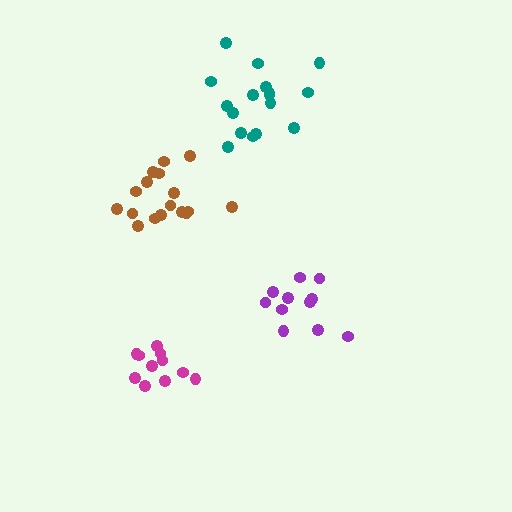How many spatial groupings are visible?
There are 4 spatial groupings.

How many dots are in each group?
Group 1: 11 dots, Group 2: 17 dots, Group 3: 11 dots, Group 4: 17 dots (56 total).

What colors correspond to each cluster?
The clusters are colored: purple, teal, magenta, brown.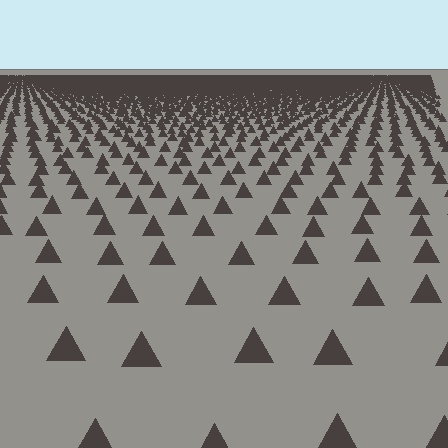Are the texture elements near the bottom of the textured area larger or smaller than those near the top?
Larger. Near the bottom, elements are closer to the viewer and appear at a bigger on-screen size.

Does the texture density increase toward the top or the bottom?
Density increases toward the top.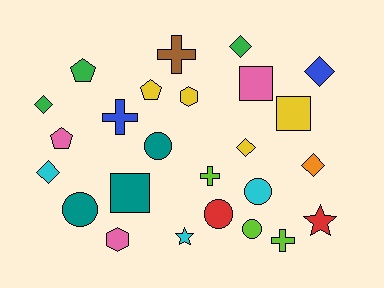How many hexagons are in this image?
There are 2 hexagons.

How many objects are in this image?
There are 25 objects.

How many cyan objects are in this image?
There are 3 cyan objects.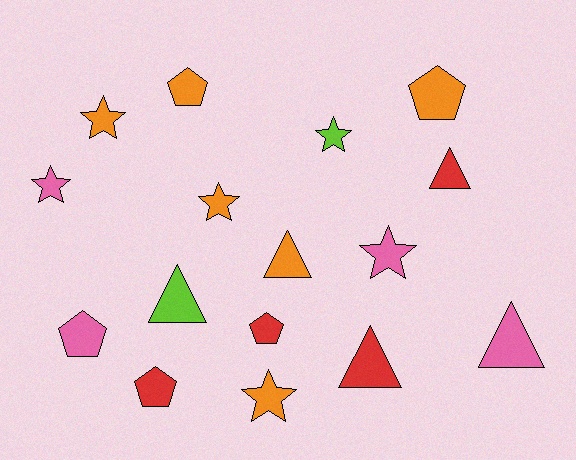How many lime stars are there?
There is 1 lime star.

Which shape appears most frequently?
Star, with 6 objects.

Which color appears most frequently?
Orange, with 6 objects.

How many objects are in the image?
There are 16 objects.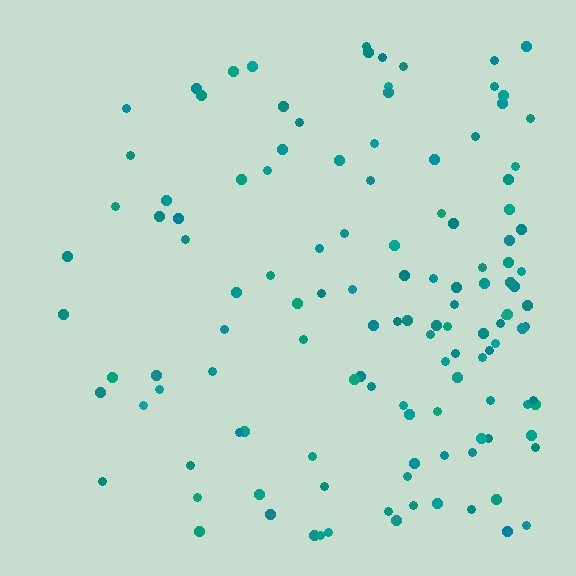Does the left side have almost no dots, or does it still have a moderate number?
Still a moderate number, just noticeably fewer than the right.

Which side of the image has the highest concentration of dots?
The right.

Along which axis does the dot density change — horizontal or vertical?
Horizontal.